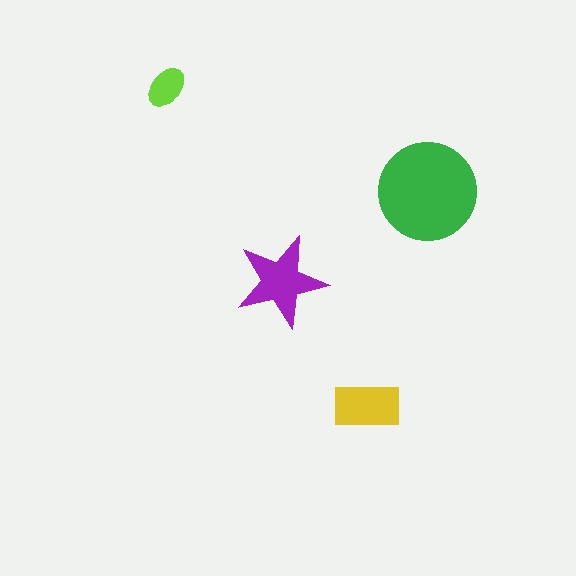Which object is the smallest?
The lime ellipse.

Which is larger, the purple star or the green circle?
The green circle.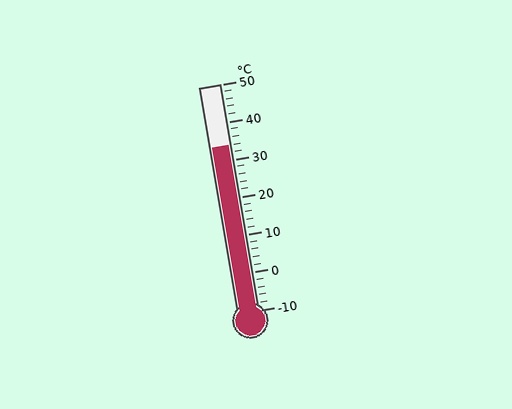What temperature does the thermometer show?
The thermometer shows approximately 34°C.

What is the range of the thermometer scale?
The thermometer scale ranges from -10°C to 50°C.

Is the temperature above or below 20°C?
The temperature is above 20°C.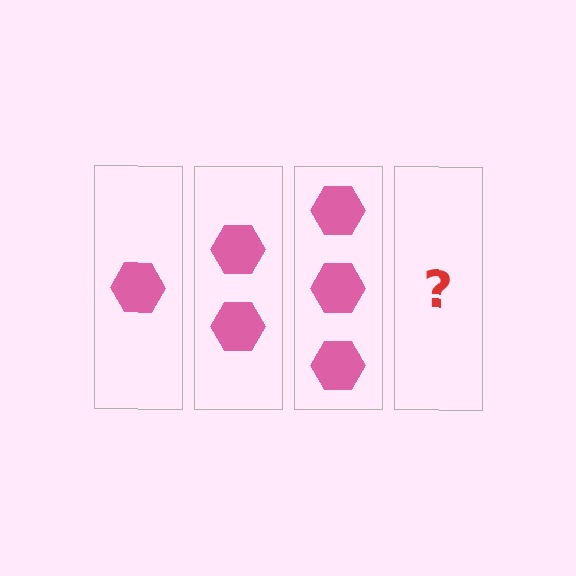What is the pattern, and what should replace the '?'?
The pattern is that each step adds one more hexagon. The '?' should be 4 hexagons.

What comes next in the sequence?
The next element should be 4 hexagons.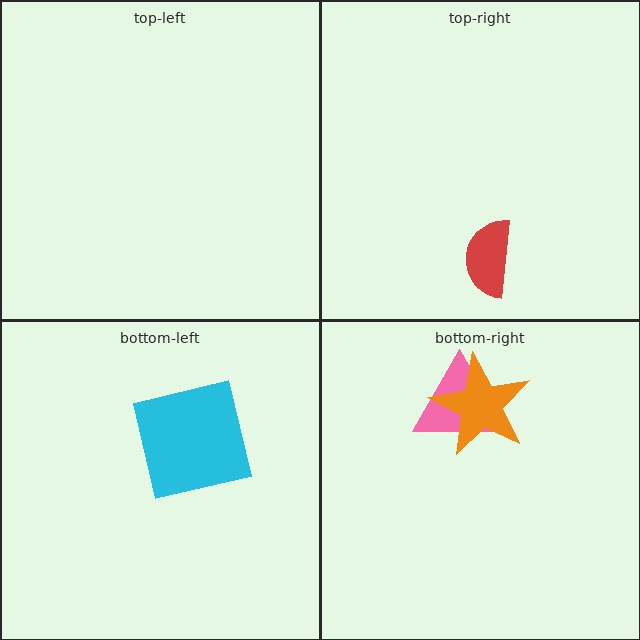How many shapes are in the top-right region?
1.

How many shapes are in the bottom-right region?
2.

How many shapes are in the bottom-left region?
1.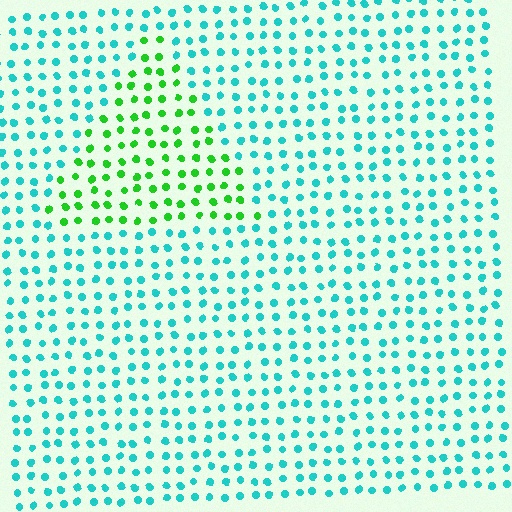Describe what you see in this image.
The image is filled with small cyan elements in a uniform arrangement. A triangle-shaped region is visible where the elements are tinted to a slightly different hue, forming a subtle color boundary.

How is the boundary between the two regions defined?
The boundary is defined purely by a slight shift in hue (about 56 degrees). Spacing, size, and orientation are identical on both sides.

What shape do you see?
I see a triangle.